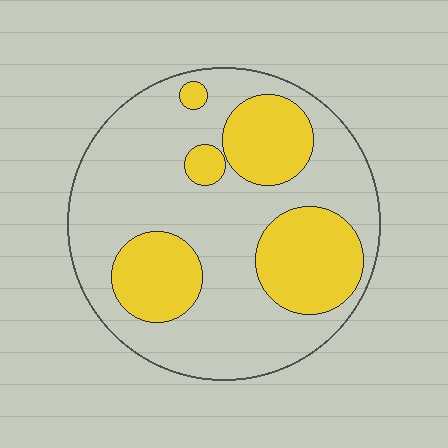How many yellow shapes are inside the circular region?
5.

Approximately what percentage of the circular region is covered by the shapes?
Approximately 30%.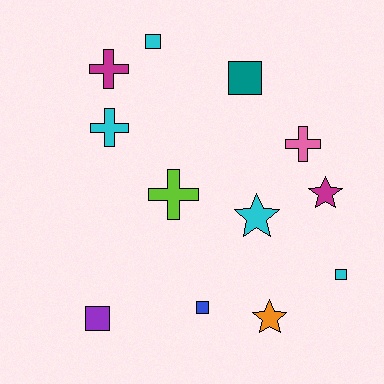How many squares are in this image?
There are 5 squares.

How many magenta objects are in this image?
There are 2 magenta objects.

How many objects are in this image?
There are 12 objects.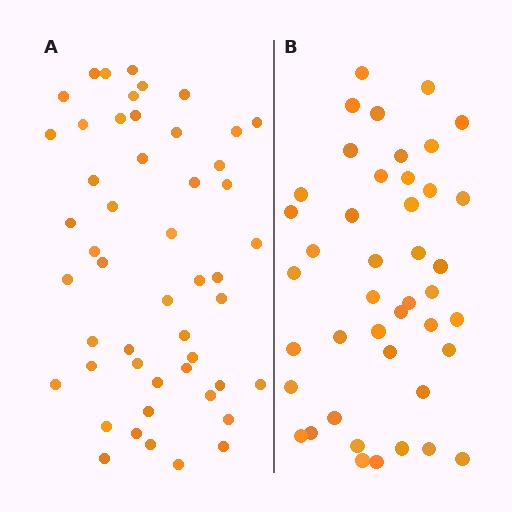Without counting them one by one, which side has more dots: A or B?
Region A (the left region) has more dots.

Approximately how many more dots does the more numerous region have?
Region A has roughly 8 or so more dots than region B.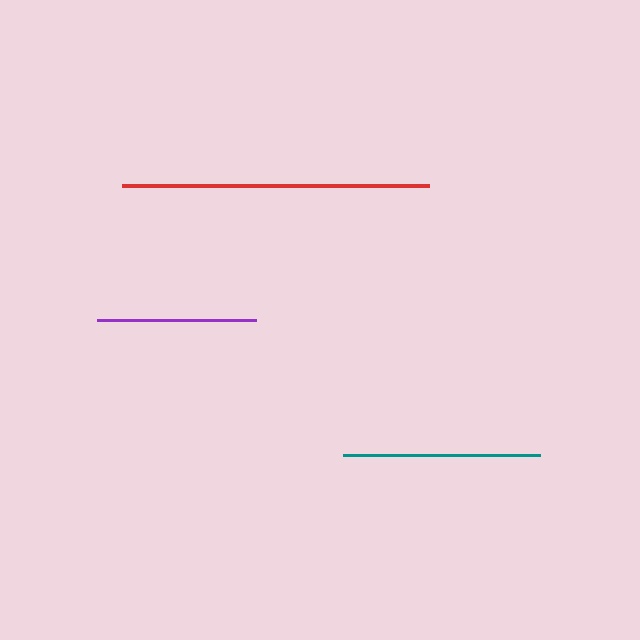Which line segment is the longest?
The red line is the longest at approximately 307 pixels.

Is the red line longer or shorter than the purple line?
The red line is longer than the purple line.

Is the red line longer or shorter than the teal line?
The red line is longer than the teal line.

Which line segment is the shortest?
The purple line is the shortest at approximately 159 pixels.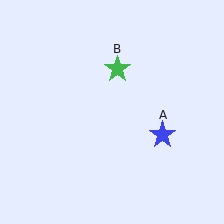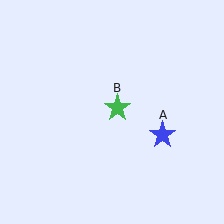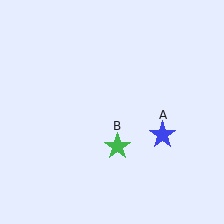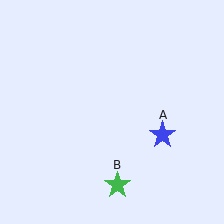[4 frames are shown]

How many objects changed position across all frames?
1 object changed position: green star (object B).